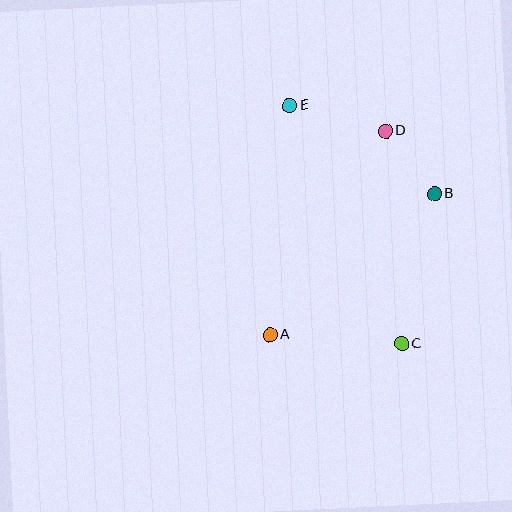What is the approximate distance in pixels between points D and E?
The distance between D and E is approximately 100 pixels.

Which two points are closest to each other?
Points B and D are closest to each other.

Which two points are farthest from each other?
Points C and E are farthest from each other.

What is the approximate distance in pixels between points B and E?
The distance between B and E is approximately 170 pixels.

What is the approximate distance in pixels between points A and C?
The distance between A and C is approximately 132 pixels.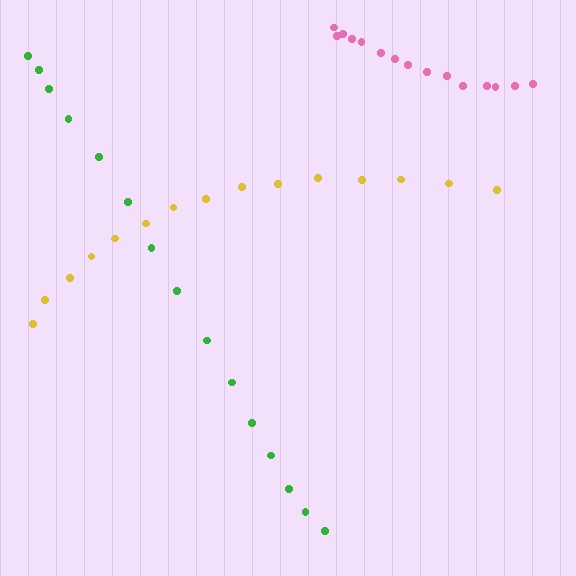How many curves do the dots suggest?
There are 3 distinct paths.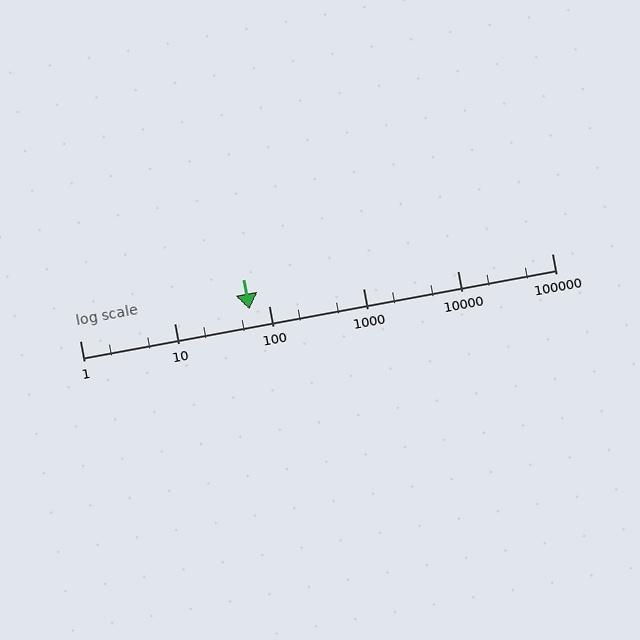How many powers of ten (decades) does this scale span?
The scale spans 5 decades, from 1 to 100000.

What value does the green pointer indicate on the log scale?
The pointer indicates approximately 62.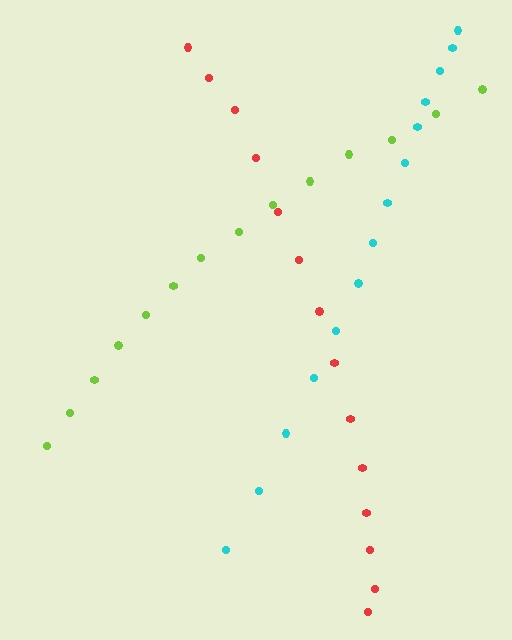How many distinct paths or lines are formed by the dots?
There are 3 distinct paths.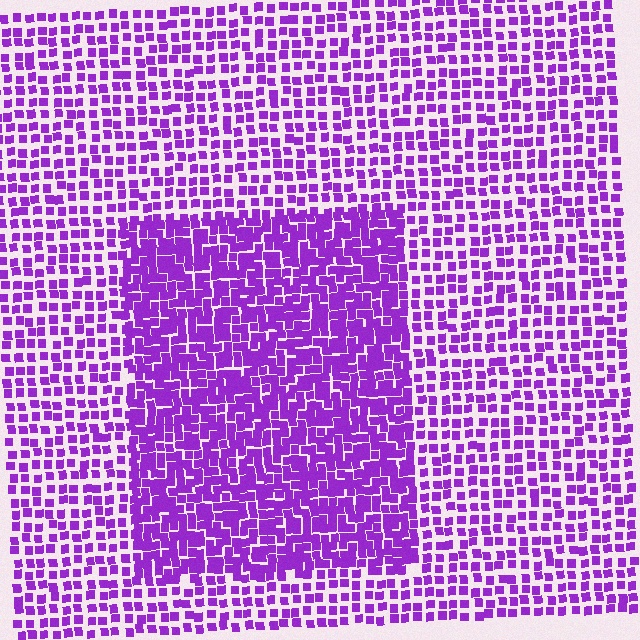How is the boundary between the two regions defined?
The boundary is defined by a change in element density (approximately 1.8x ratio). All elements are the same color, size, and shape.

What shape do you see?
I see a rectangle.